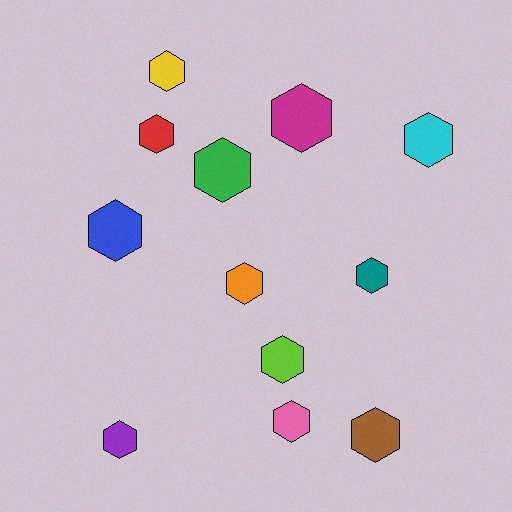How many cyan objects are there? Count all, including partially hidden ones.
There is 1 cyan object.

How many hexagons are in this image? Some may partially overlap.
There are 12 hexagons.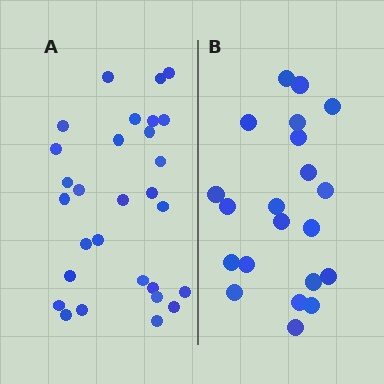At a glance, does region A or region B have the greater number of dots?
Region A (the left region) has more dots.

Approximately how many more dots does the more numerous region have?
Region A has roughly 8 or so more dots than region B.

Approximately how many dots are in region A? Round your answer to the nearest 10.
About 30 dots. (The exact count is 29, which rounds to 30.)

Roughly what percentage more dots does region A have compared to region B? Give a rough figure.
About 40% more.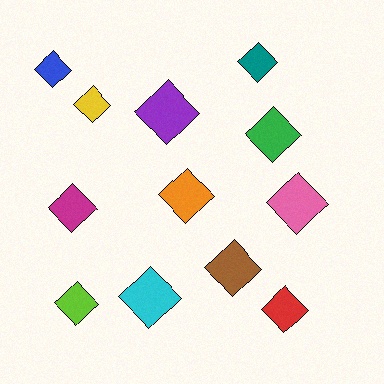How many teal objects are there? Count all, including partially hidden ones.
There is 1 teal object.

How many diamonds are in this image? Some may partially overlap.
There are 12 diamonds.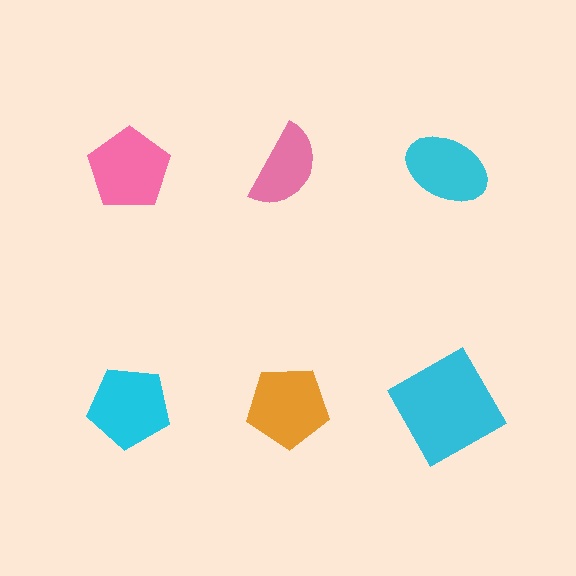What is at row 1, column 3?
A cyan ellipse.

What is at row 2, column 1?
A cyan pentagon.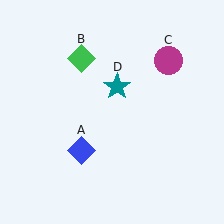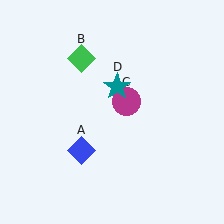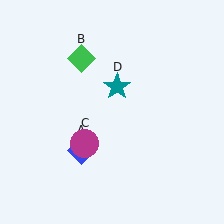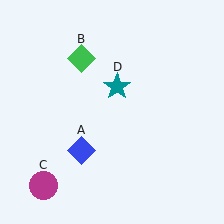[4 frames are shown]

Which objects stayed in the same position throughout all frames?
Blue diamond (object A) and green diamond (object B) and teal star (object D) remained stationary.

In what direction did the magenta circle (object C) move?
The magenta circle (object C) moved down and to the left.